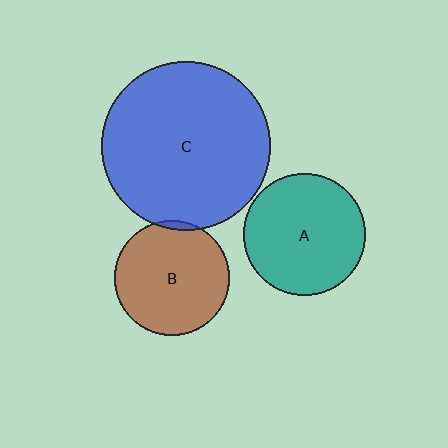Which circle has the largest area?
Circle C (blue).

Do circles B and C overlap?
Yes.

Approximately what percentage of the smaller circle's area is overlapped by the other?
Approximately 5%.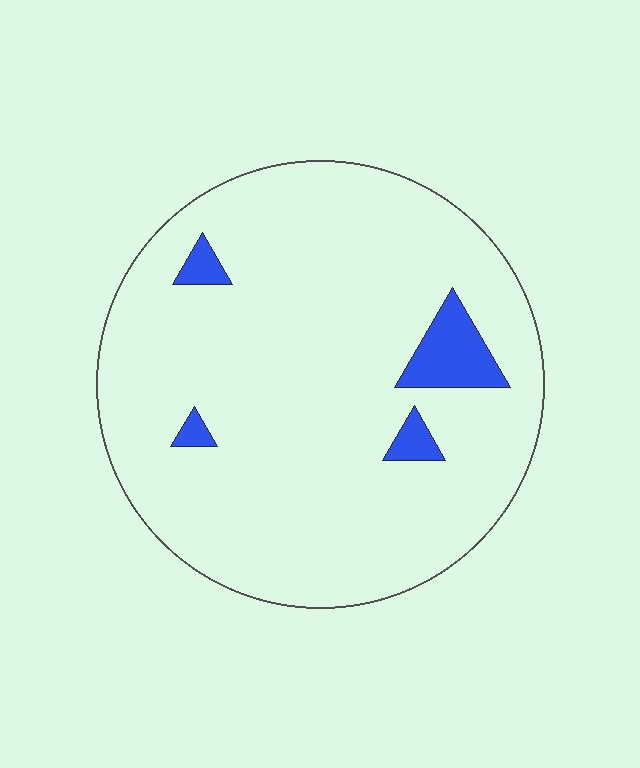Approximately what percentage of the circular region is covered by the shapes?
Approximately 5%.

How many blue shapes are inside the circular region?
4.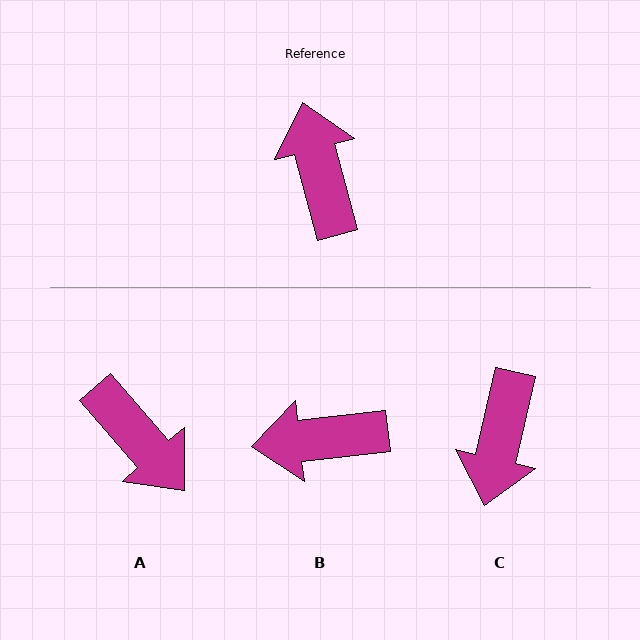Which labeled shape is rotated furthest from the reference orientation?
A, about 154 degrees away.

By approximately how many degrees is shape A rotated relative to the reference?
Approximately 154 degrees clockwise.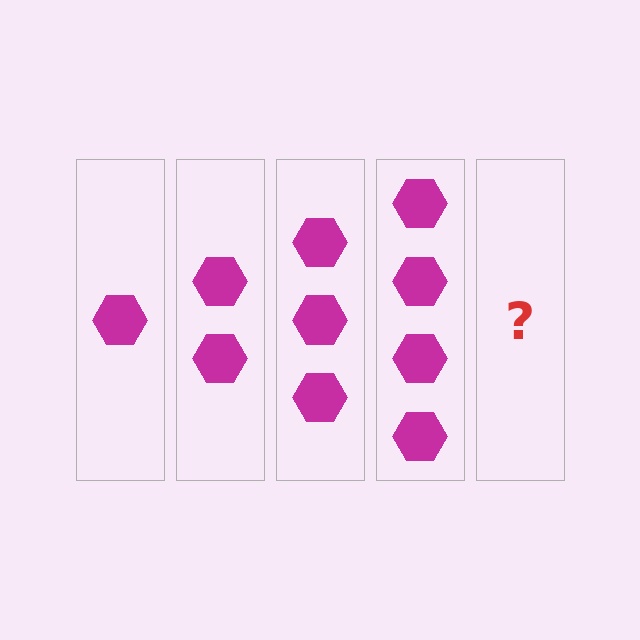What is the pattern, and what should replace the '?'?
The pattern is that each step adds one more hexagon. The '?' should be 5 hexagons.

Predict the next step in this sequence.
The next step is 5 hexagons.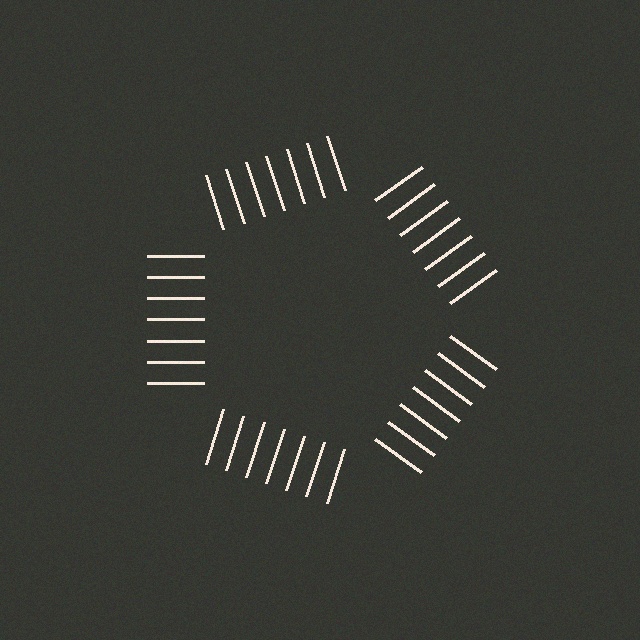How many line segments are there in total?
35 — 7 along each of the 5 edges.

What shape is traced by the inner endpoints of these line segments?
An illusory pentagon — the line segments terminate on its edges but no continuous stroke is drawn.